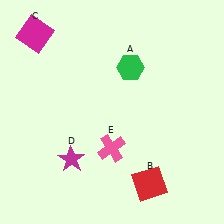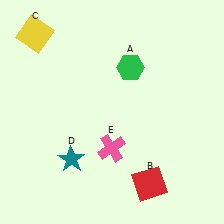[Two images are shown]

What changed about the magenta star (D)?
In Image 1, D is magenta. In Image 2, it changed to teal.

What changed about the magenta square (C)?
In Image 1, C is magenta. In Image 2, it changed to yellow.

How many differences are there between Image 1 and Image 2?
There are 2 differences between the two images.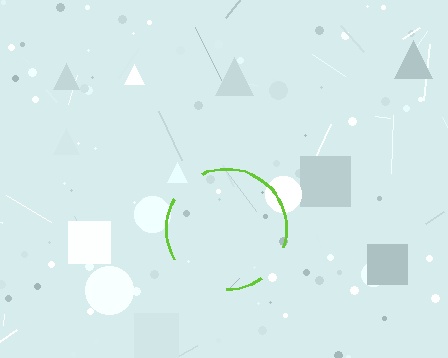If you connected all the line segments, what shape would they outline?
They would outline a circle.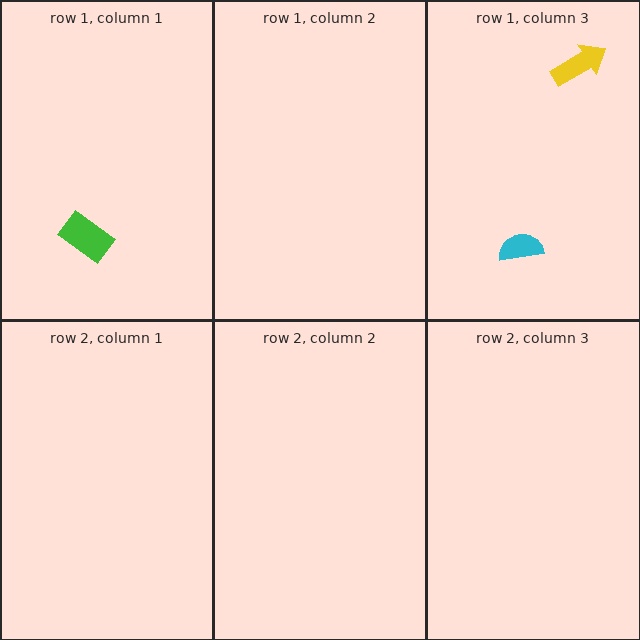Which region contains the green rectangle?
The row 1, column 1 region.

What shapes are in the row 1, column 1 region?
The green rectangle.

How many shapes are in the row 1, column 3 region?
2.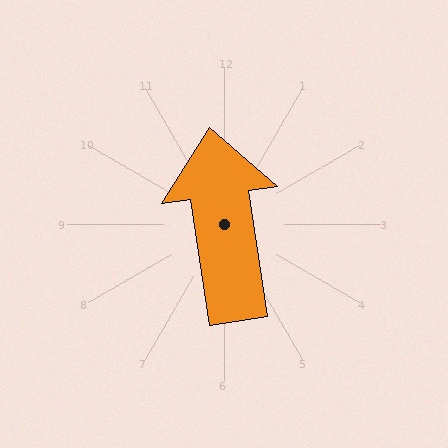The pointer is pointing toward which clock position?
Roughly 12 o'clock.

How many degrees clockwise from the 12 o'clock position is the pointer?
Approximately 352 degrees.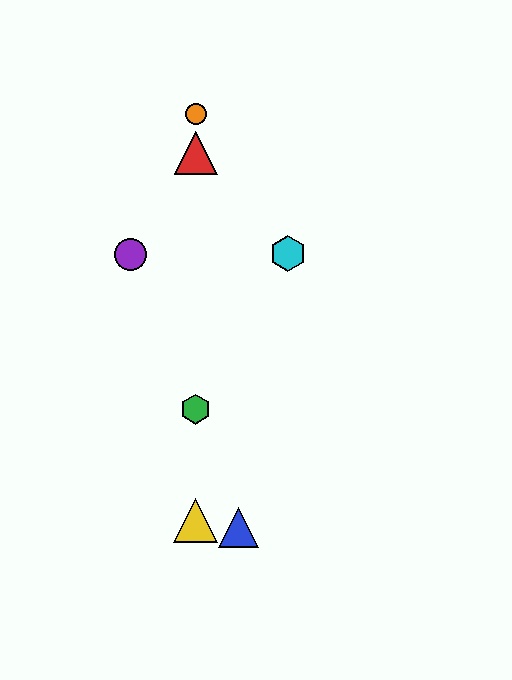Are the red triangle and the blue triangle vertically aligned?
No, the red triangle is at x≈196 and the blue triangle is at x≈238.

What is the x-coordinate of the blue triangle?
The blue triangle is at x≈238.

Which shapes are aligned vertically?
The red triangle, the green hexagon, the yellow triangle, the orange circle are aligned vertically.